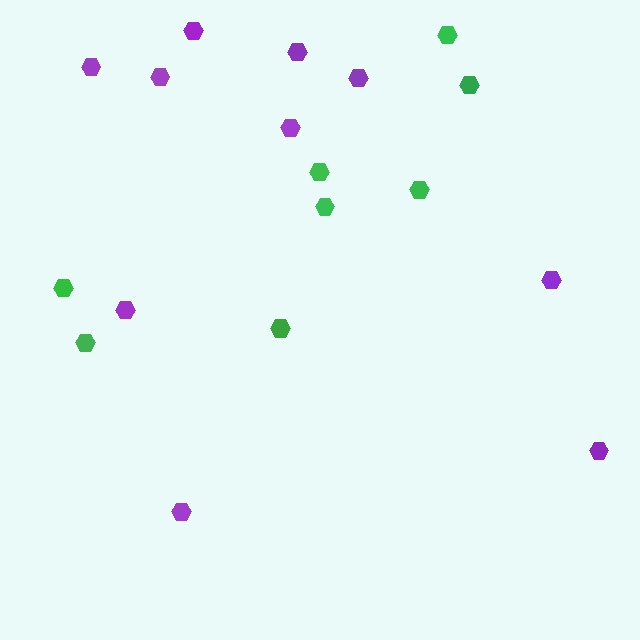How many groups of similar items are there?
There are 2 groups: one group of purple hexagons (10) and one group of green hexagons (8).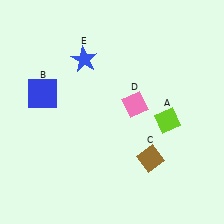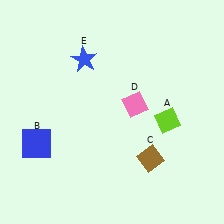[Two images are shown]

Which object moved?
The blue square (B) moved down.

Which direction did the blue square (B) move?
The blue square (B) moved down.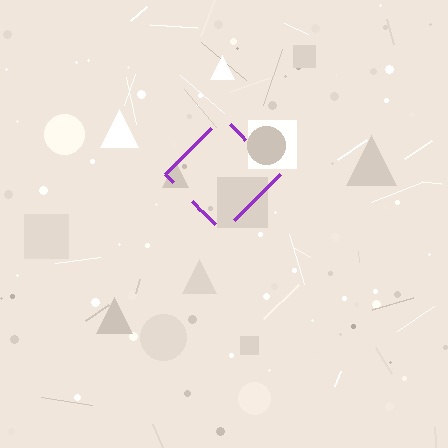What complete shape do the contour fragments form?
The contour fragments form a diamond.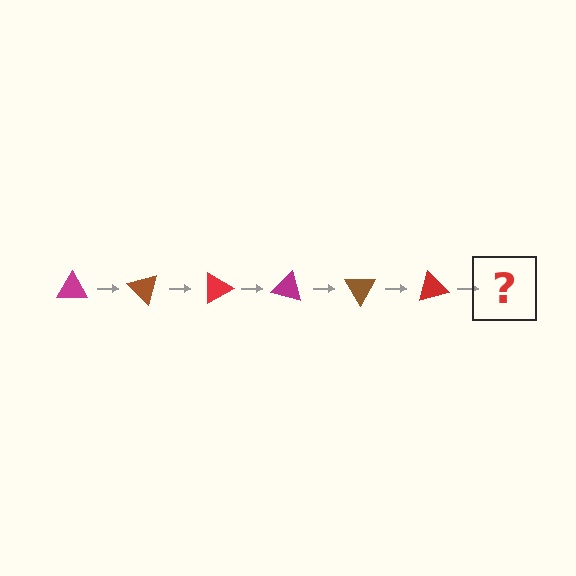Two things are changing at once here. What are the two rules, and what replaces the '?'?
The two rules are that it rotates 45 degrees each step and the color cycles through magenta, brown, and red. The '?' should be a magenta triangle, rotated 270 degrees from the start.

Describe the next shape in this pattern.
It should be a magenta triangle, rotated 270 degrees from the start.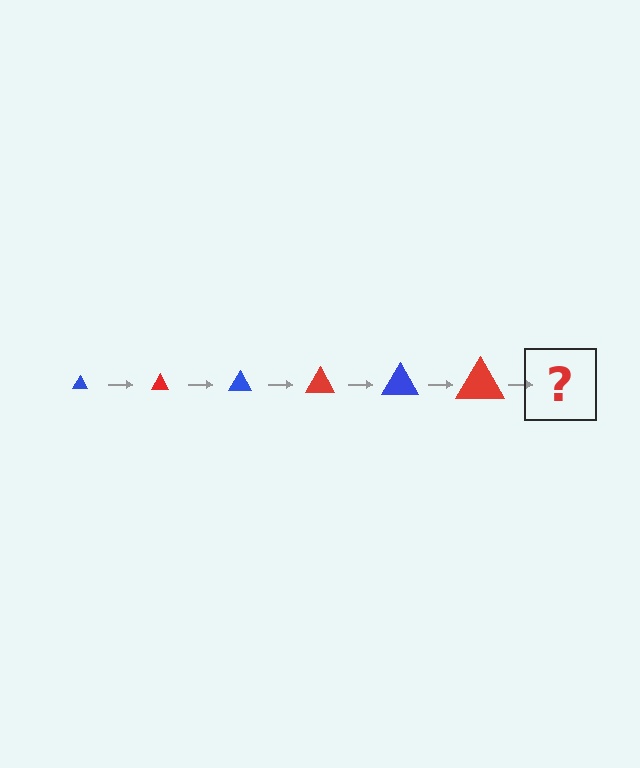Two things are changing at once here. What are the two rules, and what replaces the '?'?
The two rules are that the triangle grows larger each step and the color cycles through blue and red. The '?' should be a blue triangle, larger than the previous one.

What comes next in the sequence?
The next element should be a blue triangle, larger than the previous one.